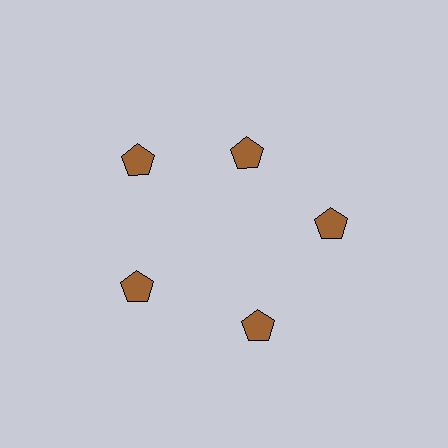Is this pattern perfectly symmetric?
No. The 5 brown pentagons are arranged in a ring, but one element near the 1 o'clock position is pulled inward toward the center, breaking the 5-fold rotational symmetry.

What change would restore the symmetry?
The symmetry would be restored by moving it outward, back onto the ring so that all 5 pentagons sit at equal angles and equal distance from the center.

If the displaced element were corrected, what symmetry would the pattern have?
It would have 5-fold rotational symmetry — the pattern would map onto itself every 72 degrees.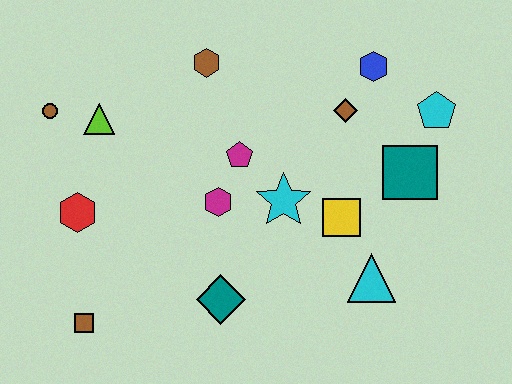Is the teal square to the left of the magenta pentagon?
No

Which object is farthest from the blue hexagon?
The brown square is farthest from the blue hexagon.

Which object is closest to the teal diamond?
The magenta hexagon is closest to the teal diamond.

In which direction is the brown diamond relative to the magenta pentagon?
The brown diamond is to the right of the magenta pentagon.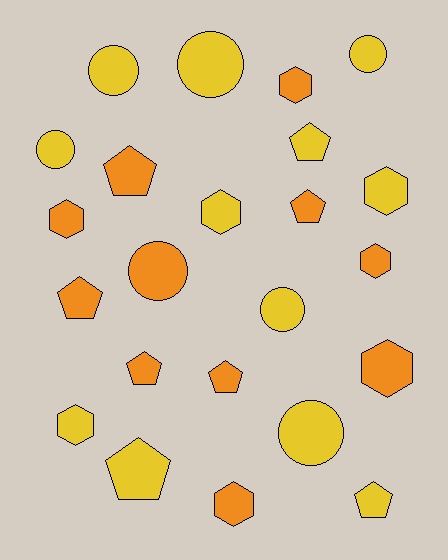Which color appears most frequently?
Yellow, with 12 objects.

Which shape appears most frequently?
Pentagon, with 8 objects.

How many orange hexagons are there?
There are 5 orange hexagons.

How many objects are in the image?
There are 23 objects.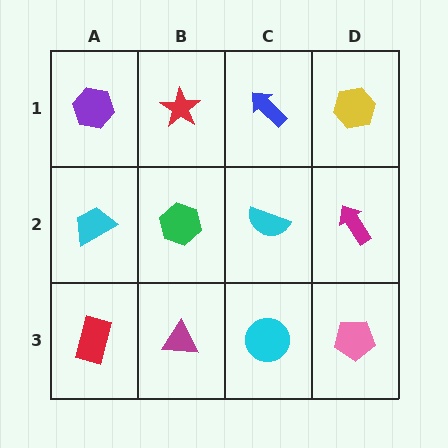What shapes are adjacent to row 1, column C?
A cyan semicircle (row 2, column C), a red star (row 1, column B), a yellow hexagon (row 1, column D).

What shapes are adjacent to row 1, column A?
A cyan trapezoid (row 2, column A), a red star (row 1, column B).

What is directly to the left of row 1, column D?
A blue arrow.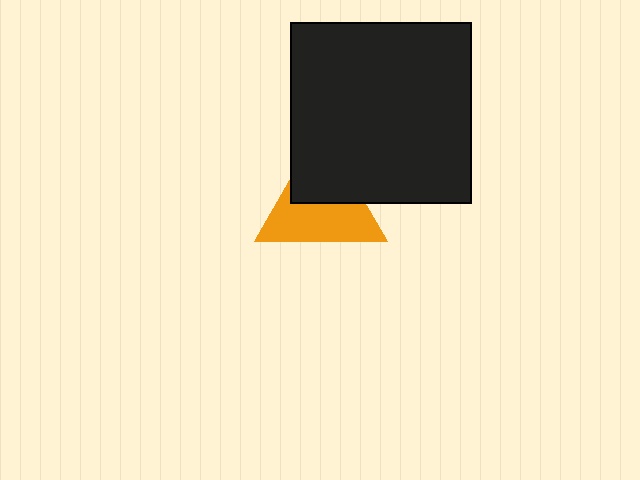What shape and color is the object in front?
The object in front is a black square.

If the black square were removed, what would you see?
You would see the complete orange triangle.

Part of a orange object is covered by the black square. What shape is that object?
It is a triangle.